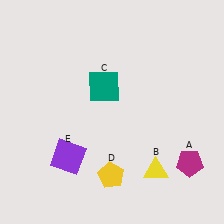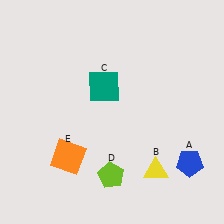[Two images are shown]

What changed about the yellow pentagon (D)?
In Image 1, D is yellow. In Image 2, it changed to lime.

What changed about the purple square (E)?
In Image 1, E is purple. In Image 2, it changed to orange.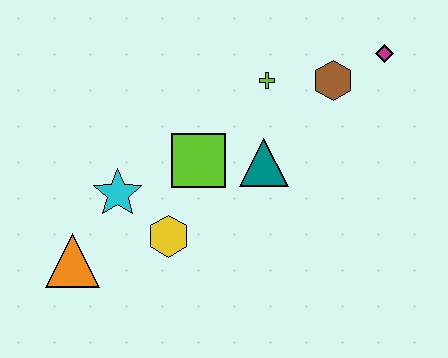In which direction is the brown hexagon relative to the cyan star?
The brown hexagon is to the right of the cyan star.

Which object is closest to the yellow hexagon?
The cyan star is closest to the yellow hexagon.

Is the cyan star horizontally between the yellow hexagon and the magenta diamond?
No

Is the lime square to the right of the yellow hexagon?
Yes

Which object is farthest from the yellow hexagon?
The magenta diamond is farthest from the yellow hexagon.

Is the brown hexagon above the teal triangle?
Yes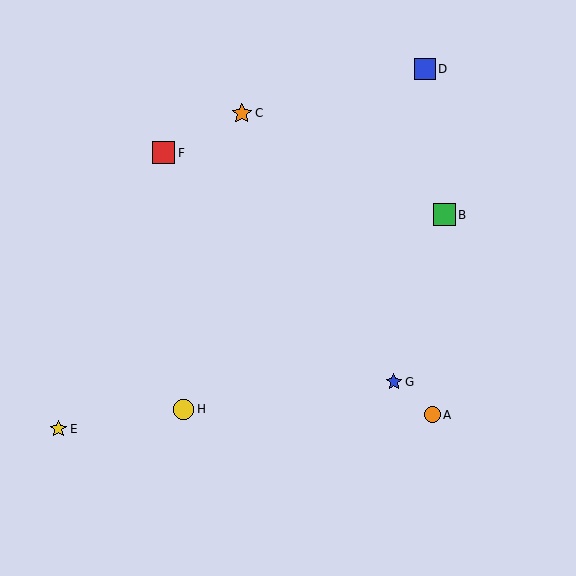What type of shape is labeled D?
Shape D is a blue square.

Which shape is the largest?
The red square (labeled F) is the largest.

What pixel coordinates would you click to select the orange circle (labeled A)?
Click at (432, 415) to select the orange circle A.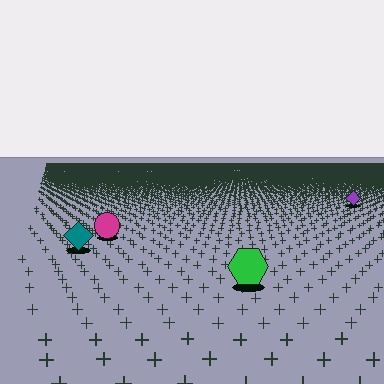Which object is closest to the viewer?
The green hexagon is closest. The texture marks near it are larger and more spread out.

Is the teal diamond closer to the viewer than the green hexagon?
No. The green hexagon is closer — you can tell from the texture gradient: the ground texture is coarser near it.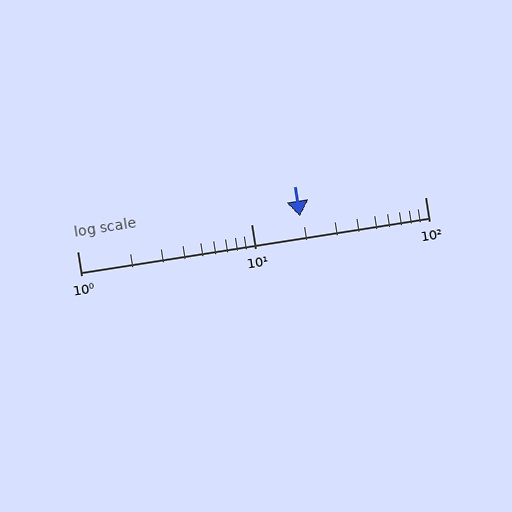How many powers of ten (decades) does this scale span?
The scale spans 2 decades, from 1 to 100.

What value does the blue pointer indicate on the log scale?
The pointer indicates approximately 19.